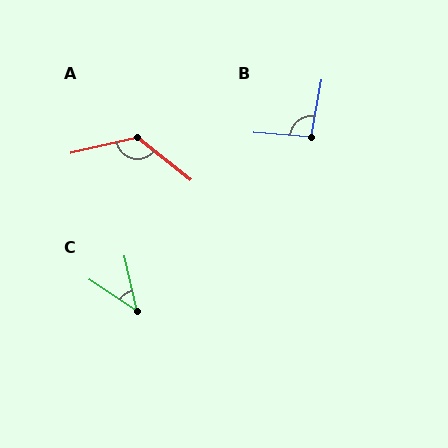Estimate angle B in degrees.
Approximately 96 degrees.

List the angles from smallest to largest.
C (44°), B (96°), A (128°).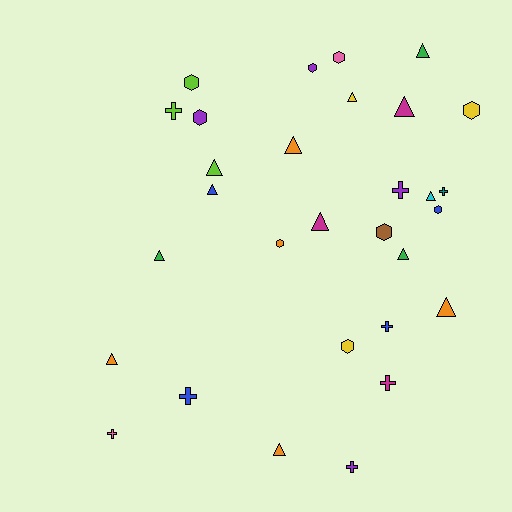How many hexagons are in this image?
There are 9 hexagons.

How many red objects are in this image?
There are no red objects.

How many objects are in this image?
There are 30 objects.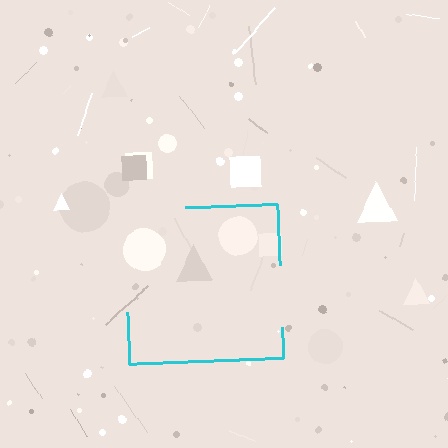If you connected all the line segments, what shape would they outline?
They would outline a square.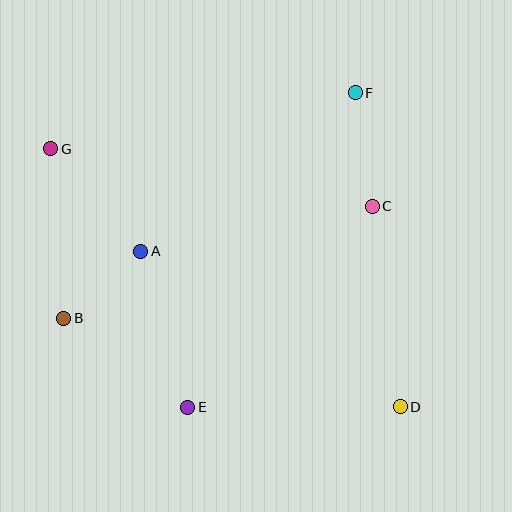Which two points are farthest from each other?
Points D and G are farthest from each other.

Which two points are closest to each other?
Points A and B are closest to each other.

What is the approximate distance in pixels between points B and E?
The distance between B and E is approximately 152 pixels.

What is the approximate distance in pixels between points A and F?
The distance between A and F is approximately 267 pixels.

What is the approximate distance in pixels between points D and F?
The distance between D and F is approximately 317 pixels.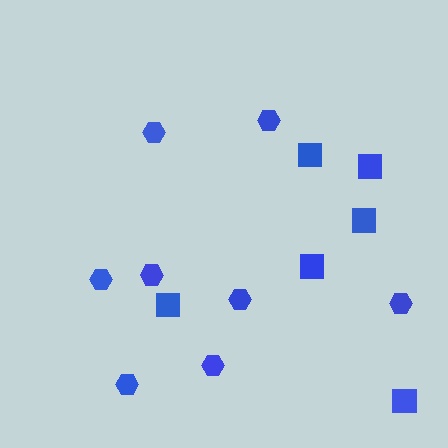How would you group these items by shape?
There are 2 groups: one group of hexagons (8) and one group of squares (6).